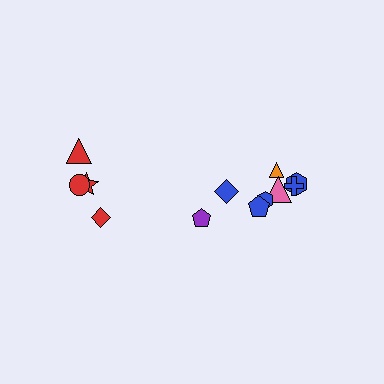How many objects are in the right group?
There are 8 objects.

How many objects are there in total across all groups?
There are 12 objects.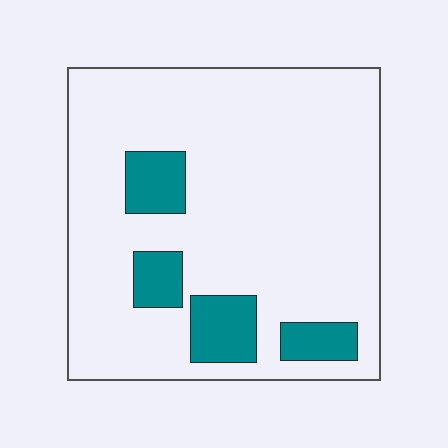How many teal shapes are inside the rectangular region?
4.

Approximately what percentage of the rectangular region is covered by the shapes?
Approximately 15%.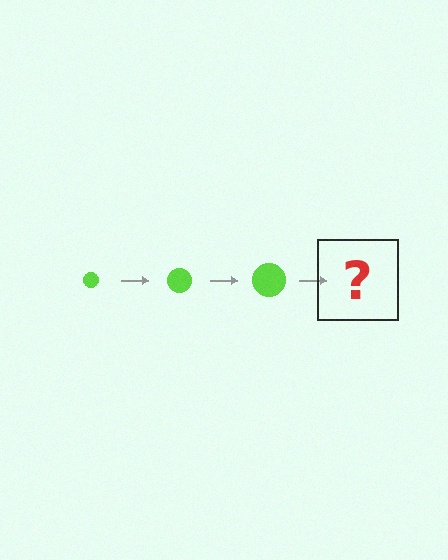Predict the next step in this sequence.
The next step is a lime circle, larger than the previous one.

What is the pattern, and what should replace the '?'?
The pattern is that the circle gets progressively larger each step. The '?' should be a lime circle, larger than the previous one.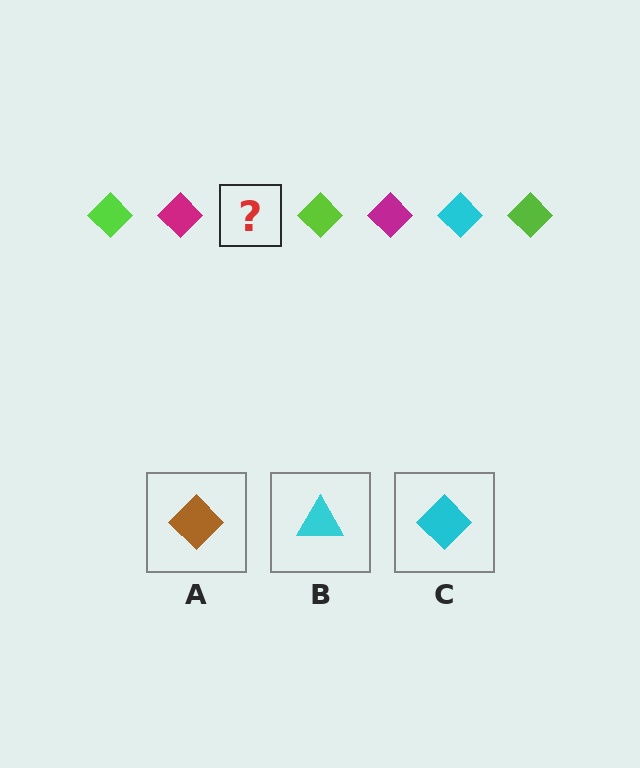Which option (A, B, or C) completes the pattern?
C.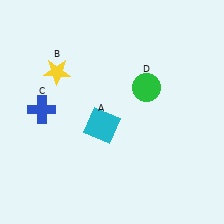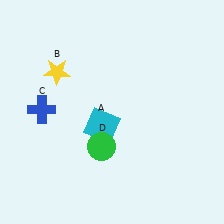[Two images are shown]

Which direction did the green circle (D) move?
The green circle (D) moved down.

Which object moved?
The green circle (D) moved down.